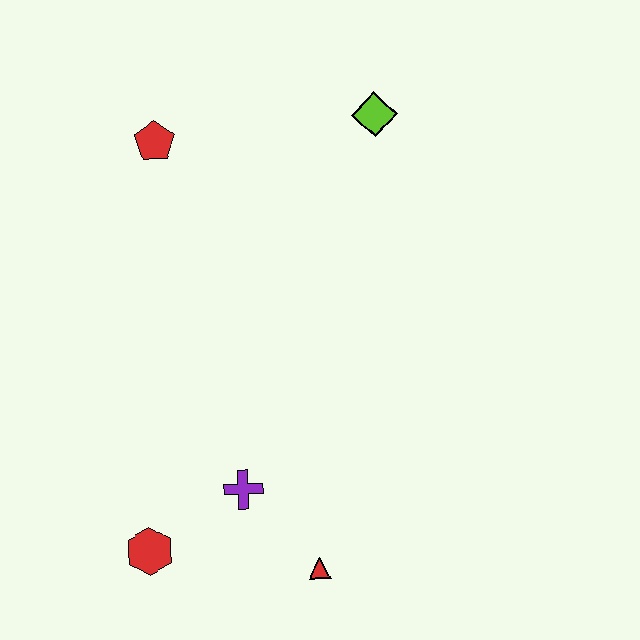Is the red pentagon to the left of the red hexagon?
No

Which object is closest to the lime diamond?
The red pentagon is closest to the lime diamond.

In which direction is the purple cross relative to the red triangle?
The purple cross is above the red triangle.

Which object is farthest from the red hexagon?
The lime diamond is farthest from the red hexagon.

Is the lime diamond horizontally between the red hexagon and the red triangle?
No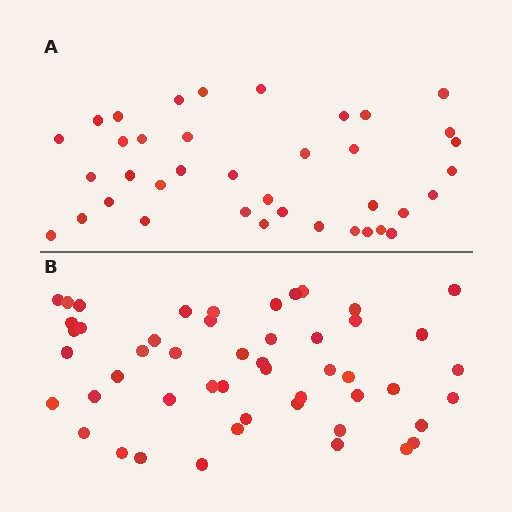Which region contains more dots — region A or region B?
Region B (the bottom region) has more dots.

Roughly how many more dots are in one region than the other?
Region B has roughly 12 or so more dots than region A.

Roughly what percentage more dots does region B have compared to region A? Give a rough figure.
About 30% more.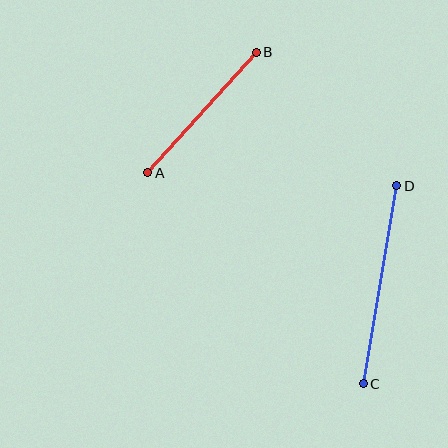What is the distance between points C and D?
The distance is approximately 201 pixels.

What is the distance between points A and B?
The distance is approximately 162 pixels.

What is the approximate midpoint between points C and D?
The midpoint is at approximately (380, 285) pixels.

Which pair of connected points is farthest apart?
Points C and D are farthest apart.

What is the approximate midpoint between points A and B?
The midpoint is at approximately (202, 112) pixels.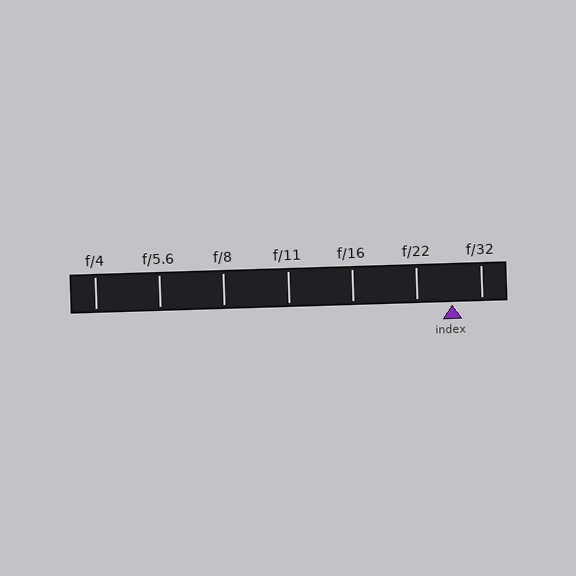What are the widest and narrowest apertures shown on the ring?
The widest aperture shown is f/4 and the narrowest is f/32.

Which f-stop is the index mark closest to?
The index mark is closest to f/32.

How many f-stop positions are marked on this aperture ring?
There are 7 f-stop positions marked.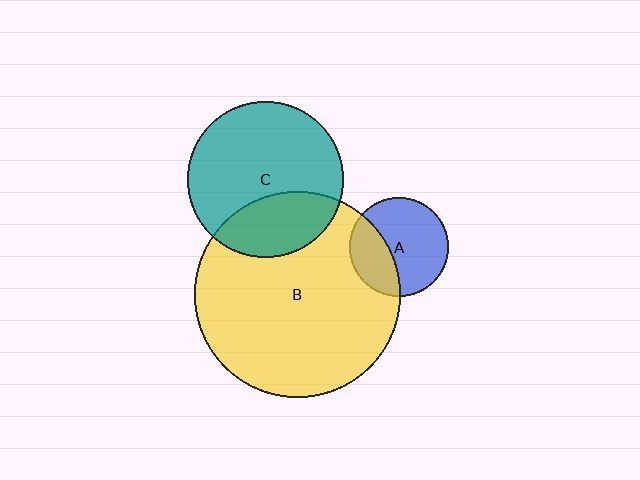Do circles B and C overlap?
Yes.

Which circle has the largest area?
Circle B (yellow).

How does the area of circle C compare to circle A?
Approximately 2.5 times.